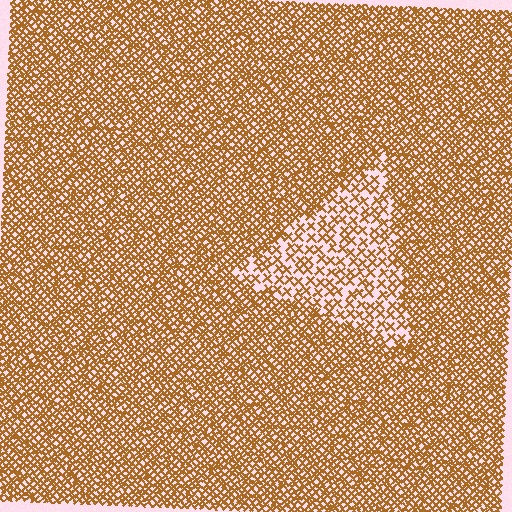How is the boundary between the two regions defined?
The boundary is defined by a change in element density (approximately 2.2x ratio). All elements are the same color, size, and shape.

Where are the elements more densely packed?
The elements are more densely packed outside the triangle boundary.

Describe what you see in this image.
The image contains small brown elements arranged at two different densities. A triangle-shaped region is visible where the elements are less densely packed than the surrounding area.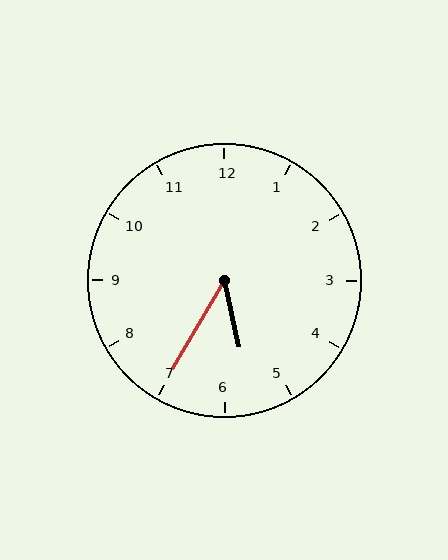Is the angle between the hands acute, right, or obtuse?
It is acute.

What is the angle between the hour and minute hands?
Approximately 42 degrees.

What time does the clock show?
5:35.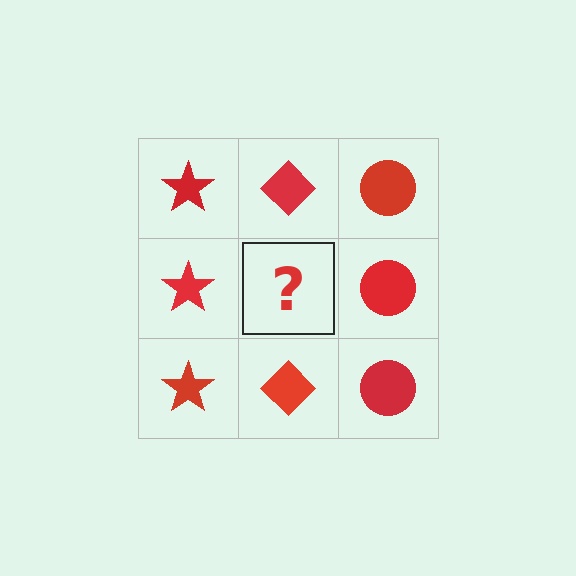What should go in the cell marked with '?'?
The missing cell should contain a red diamond.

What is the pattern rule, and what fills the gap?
The rule is that each column has a consistent shape. The gap should be filled with a red diamond.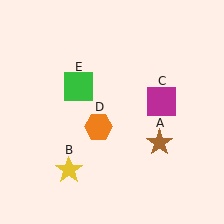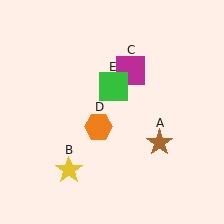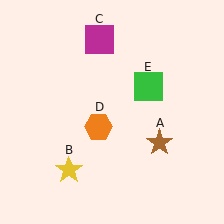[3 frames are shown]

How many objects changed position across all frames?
2 objects changed position: magenta square (object C), green square (object E).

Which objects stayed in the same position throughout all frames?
Brown star (object A) and yellow star (object B) and orange hexagon (object D) remained stationary.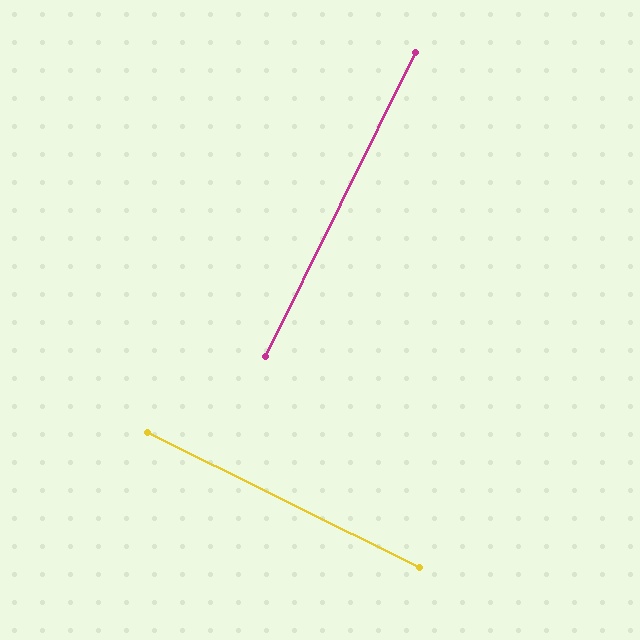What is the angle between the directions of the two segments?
Approximately 90 degrees.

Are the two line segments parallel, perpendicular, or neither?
Perpendicular — they meet at approximately 90°.